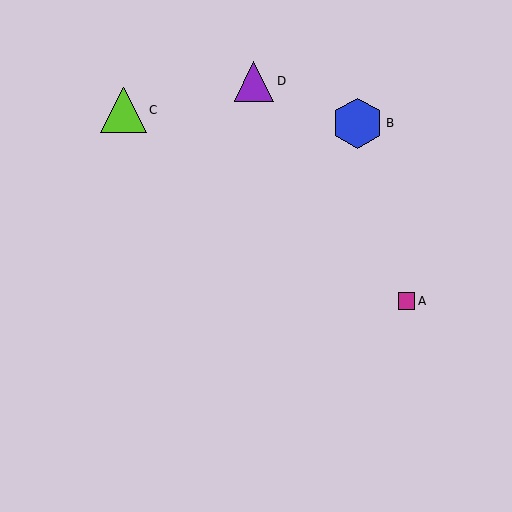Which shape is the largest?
The blue hexagon (labeled B) is the largest.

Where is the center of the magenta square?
The center of the magenta square is at (407, 301).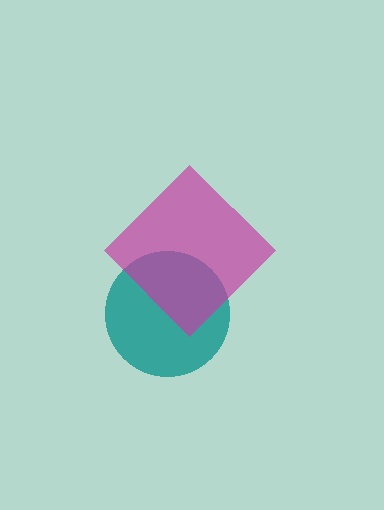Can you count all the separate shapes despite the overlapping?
Yes, there are 2 separate shapes.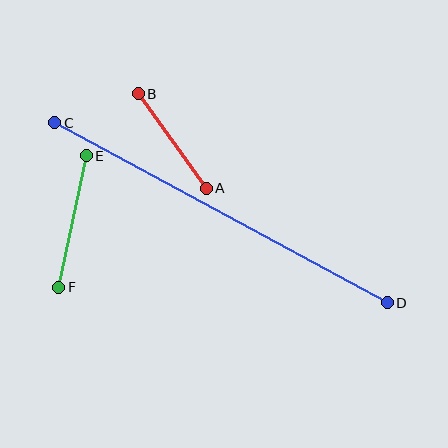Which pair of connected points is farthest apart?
Points C and D are farthest apart.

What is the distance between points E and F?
The distance is approximately 134 pixels.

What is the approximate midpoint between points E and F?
The midpoint is at approximately (72, 221) pixels.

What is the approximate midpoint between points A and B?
The midpoint is at approximately (172, 141) pixels.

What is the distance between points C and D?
The distance is approximately 378 pixels.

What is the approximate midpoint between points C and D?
The midpoint is at approximately (221, 213) pixels.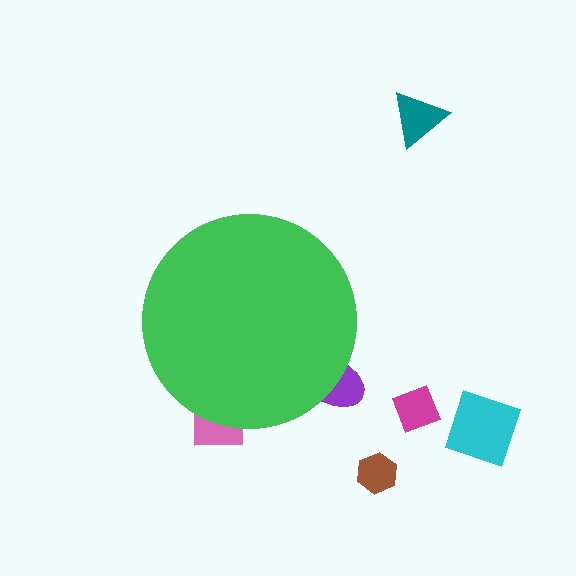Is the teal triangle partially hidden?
No, the teal triangle is fully visible.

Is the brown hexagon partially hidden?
No, the brown hexagon is fully visible.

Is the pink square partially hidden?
Yes, the pink square is partially hidden behind the green circle.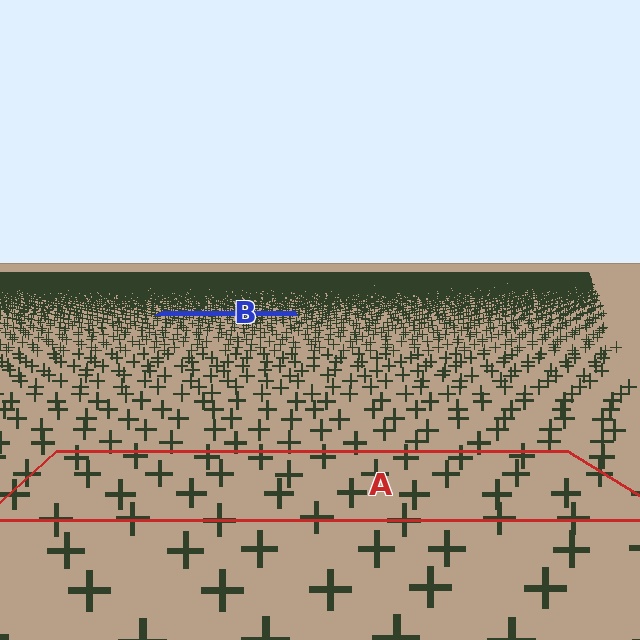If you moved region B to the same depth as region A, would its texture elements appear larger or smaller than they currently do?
They would appear larger. At a closer depth, the same texture elements are projected at a bigger on-screen size.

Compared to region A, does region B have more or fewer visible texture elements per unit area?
Region B has more texture elements per unit area — they are packed more densely because it is farther away.